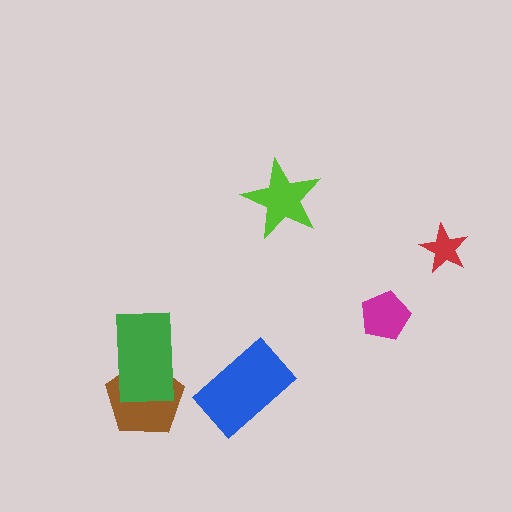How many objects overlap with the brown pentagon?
1 object overlaps with the brown pentagon.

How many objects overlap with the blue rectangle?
0 objects overlap with the blue rectangle.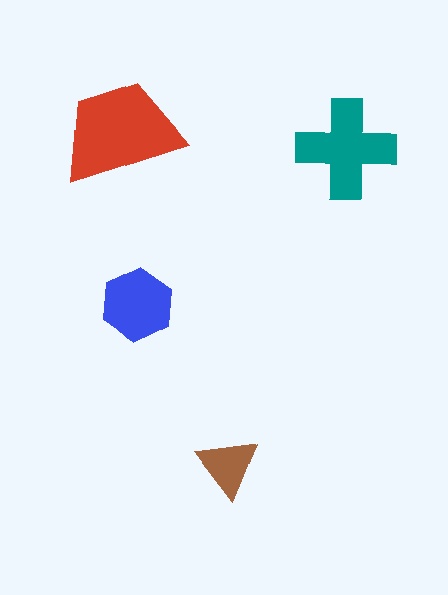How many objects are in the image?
There are 4 objects in the image.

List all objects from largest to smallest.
The red trapezoid, the teal cross, the blue hexagon, the brown triangle.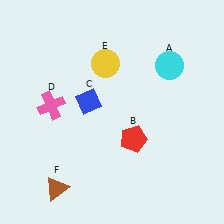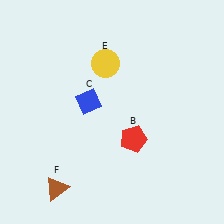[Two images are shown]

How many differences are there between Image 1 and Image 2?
There are 2 differences between the two images.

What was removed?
The pink cross (D), the cyan circle (A) were removed in Image 2.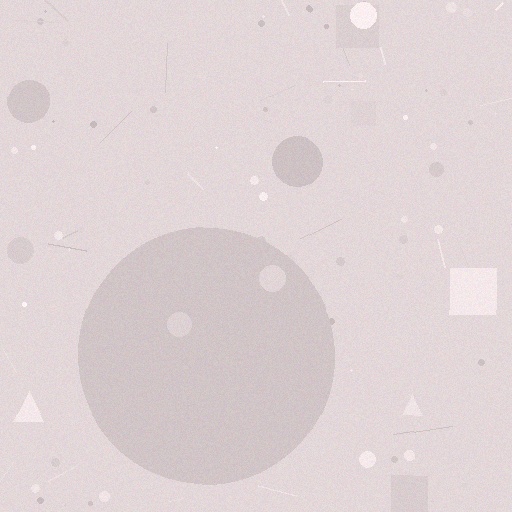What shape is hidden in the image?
A circle is hidden in the image.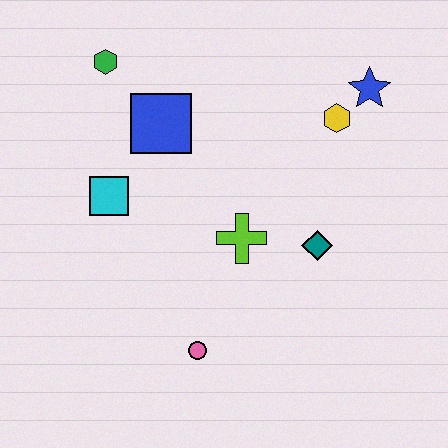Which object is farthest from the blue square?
The pink circle is farthest from the blue square.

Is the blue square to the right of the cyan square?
Yes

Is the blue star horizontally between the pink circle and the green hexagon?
No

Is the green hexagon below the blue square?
No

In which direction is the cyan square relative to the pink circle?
The cyan square is above the pink circle.